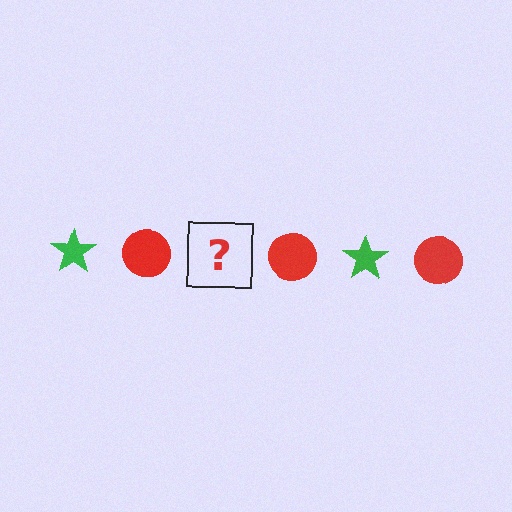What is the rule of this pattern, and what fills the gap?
The rule is that the pattern alternates between green star and red circle. The gap should be filled with a green star.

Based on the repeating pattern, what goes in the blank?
The blank should be a green star.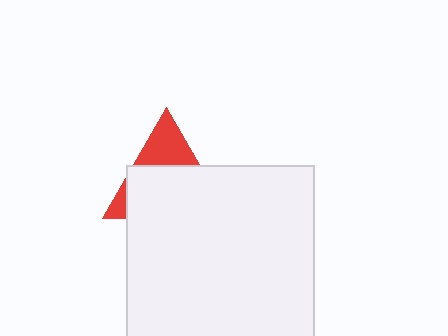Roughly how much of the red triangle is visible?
A small part of it is visible (roughly 34%).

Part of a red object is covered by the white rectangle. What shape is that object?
It is a triangle.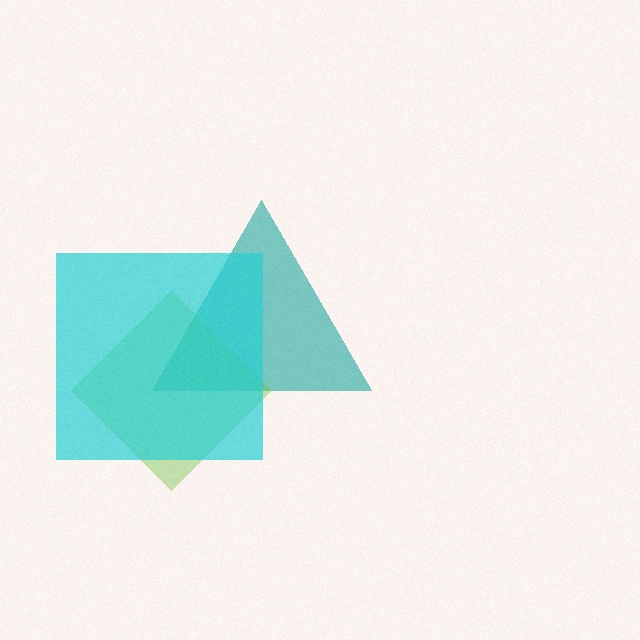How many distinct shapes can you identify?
There are 3 distinct shapes: a teal triangle, a lime diamond, a cyan square.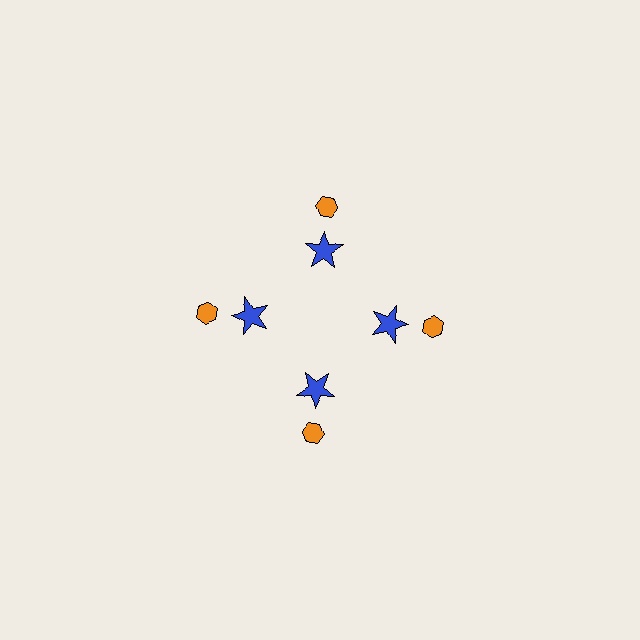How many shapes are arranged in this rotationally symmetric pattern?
There are 8 shapes, arranged in 4 groups of 2.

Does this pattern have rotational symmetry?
Yes, this pattern has 4-fold rotational symmetry. It looks the same after rotating 90 degrees around the center.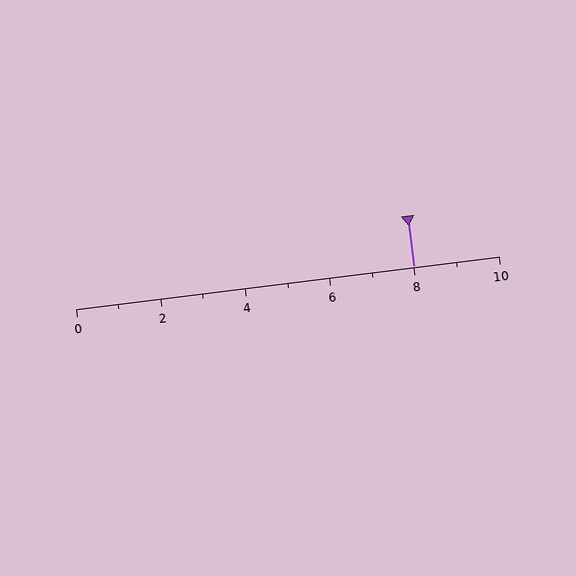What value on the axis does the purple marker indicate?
The marker indicates approximately 8.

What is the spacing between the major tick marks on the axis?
The major ticks are spaced 2 apart.